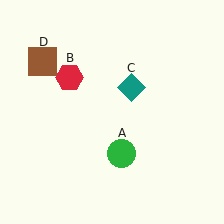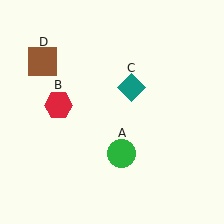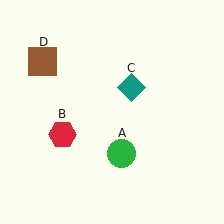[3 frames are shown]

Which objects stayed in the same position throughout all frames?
Green circle (object A) and teal diamond (object C) and brown square (object D) remained stationary.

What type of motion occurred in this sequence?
The red hexagon (object B) rotated counterclockwise around the center of the scene.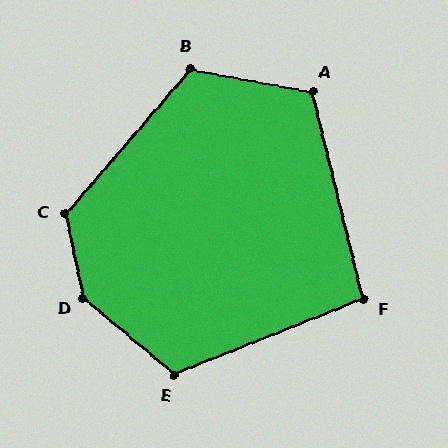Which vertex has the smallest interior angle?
F, at approximately 98 degrees.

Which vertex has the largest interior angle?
D, at approximately 142 degrees.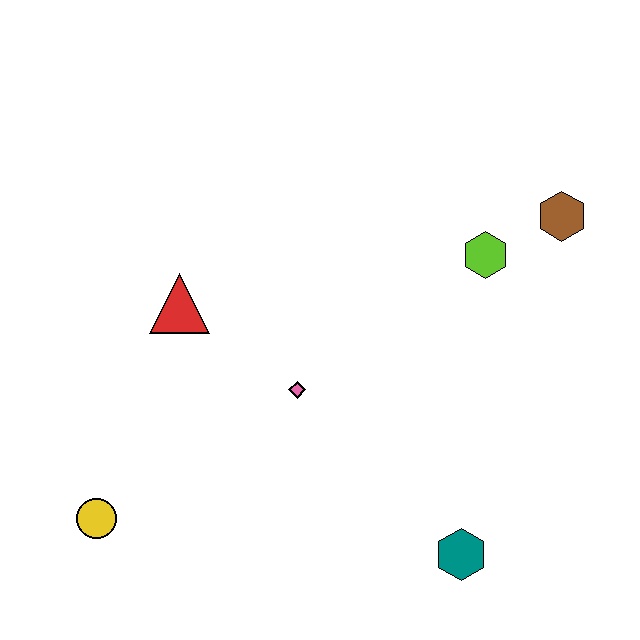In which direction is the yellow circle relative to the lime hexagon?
The yellow circle is to the left of the lime hexagon.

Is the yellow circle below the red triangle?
Yes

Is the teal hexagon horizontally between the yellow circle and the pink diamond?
No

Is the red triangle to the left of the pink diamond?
Yes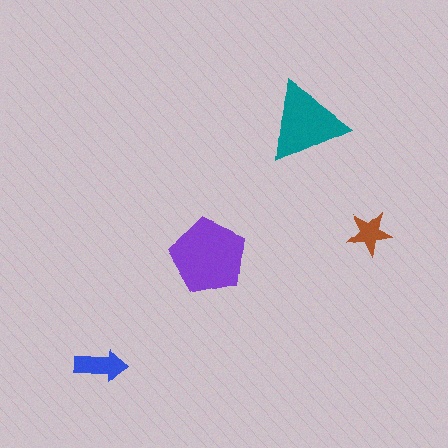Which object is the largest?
The purple pentagon.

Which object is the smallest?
The brown star.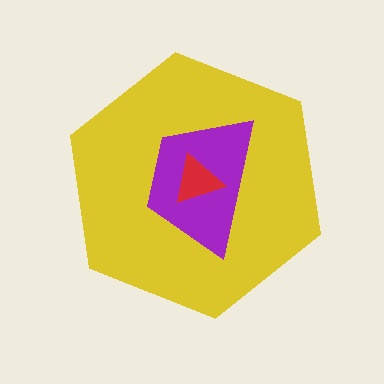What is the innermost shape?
The red triangle.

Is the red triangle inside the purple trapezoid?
Yes.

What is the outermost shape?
The yellow hexagon.